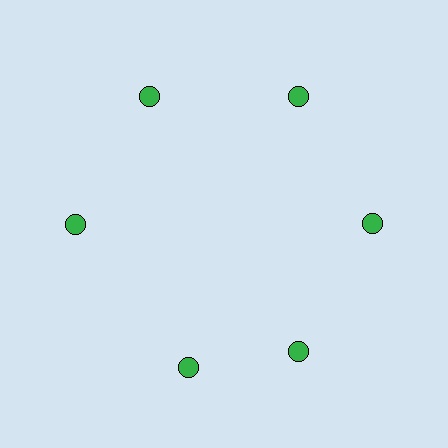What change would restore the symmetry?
The symmetry would be restored by rotating it back into even spacing with its neighbors so that all 6 circles sit at equal angles and equal distance from the center.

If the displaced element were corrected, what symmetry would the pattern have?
It would have 6-fold rotational symmetry — the pattern would map onto itself every 60 degrees.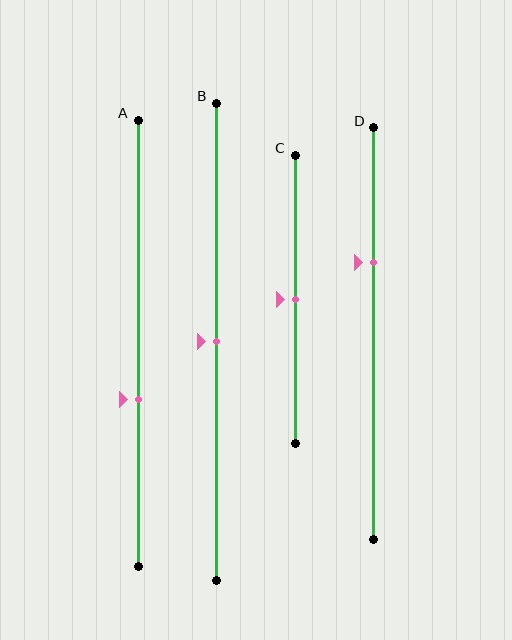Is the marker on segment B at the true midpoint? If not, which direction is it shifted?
Yes, the marker on segment B is at the true midpoint.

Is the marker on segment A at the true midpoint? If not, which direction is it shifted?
No, the marker on segment A is shifted downward by about 13% of the segment length.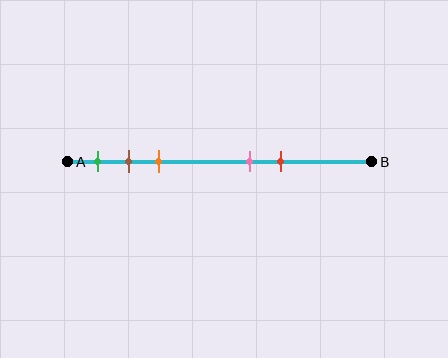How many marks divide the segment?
There are 5 marks dividing the segment.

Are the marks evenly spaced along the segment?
No, the marks are not evenly spaced.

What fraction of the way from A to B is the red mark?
The red mark is approximately 70% (0.7) of the way from A to B.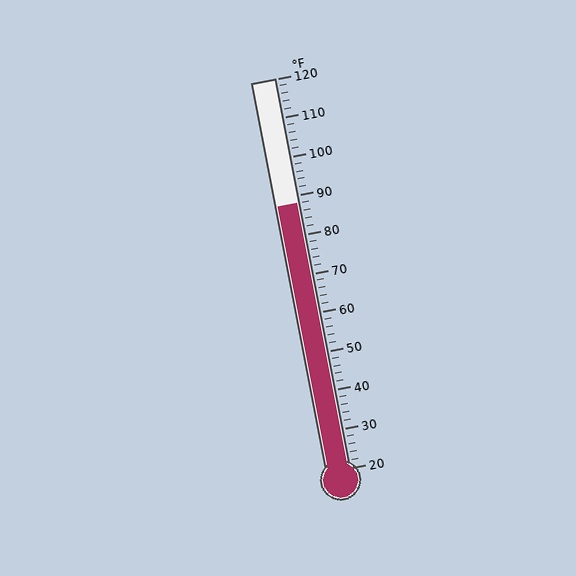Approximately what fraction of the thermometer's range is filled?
The thermometer is filled to approximately 70% of its range.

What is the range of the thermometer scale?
The thermometer scale ranges from 20°F to 120°F.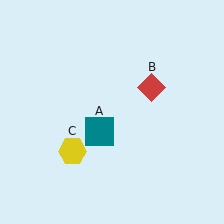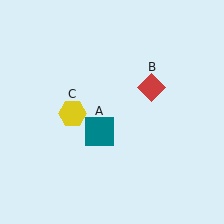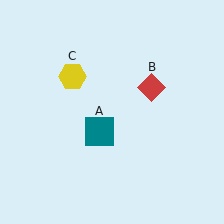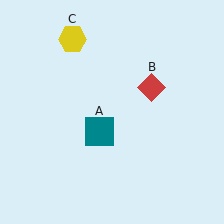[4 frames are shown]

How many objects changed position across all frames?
1 object changed position: yellow hexagon (object C).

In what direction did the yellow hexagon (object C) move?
The yellow hexagon (object C) moved up.